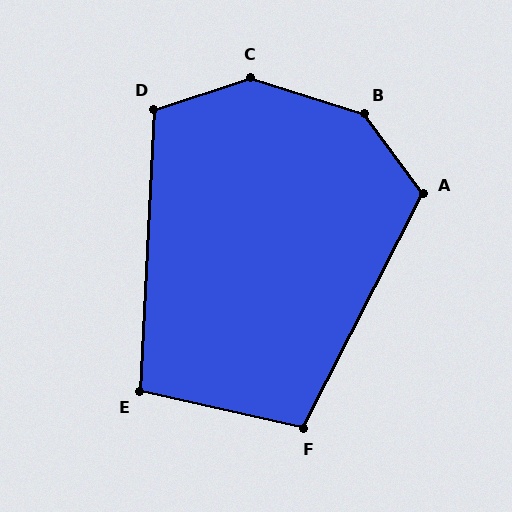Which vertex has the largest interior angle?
B, at approximately 144 degrees.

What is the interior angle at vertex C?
Approximately 144 degrees (obtuse).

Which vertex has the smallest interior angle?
E, at approximately 100 degrees.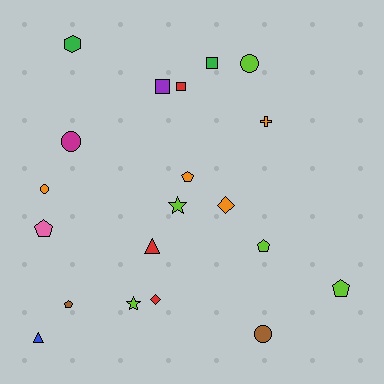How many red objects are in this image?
There are 3 red objects.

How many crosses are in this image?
There is 1 cross.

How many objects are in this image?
There are 20 objects.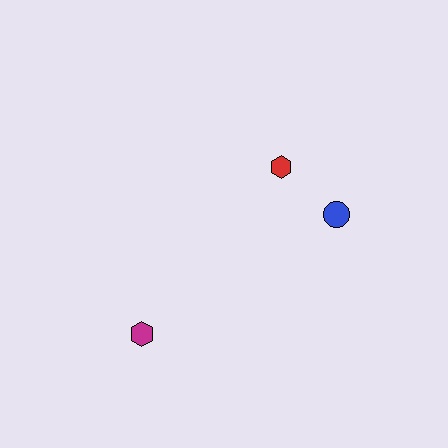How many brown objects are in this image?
There are no brown objects.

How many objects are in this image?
There are 3 objects.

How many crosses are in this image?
There are no crosses.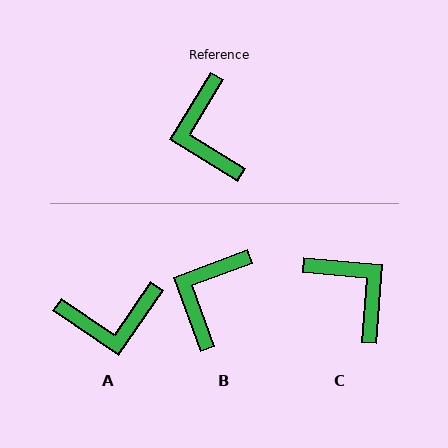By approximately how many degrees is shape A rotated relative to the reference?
Approximately 87 degrees counter-clockwise.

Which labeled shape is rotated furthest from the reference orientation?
C, about 154 degrees away.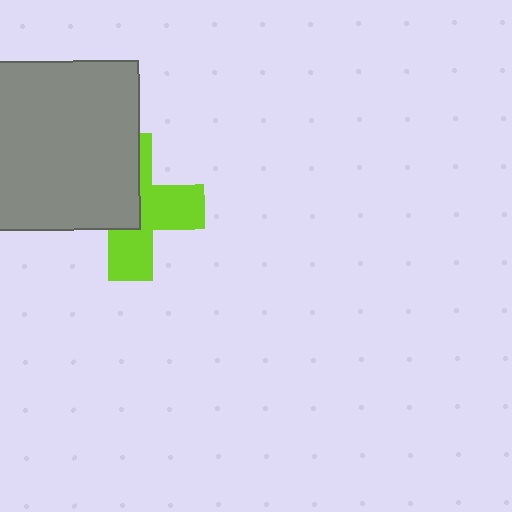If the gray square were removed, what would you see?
You would see the complete lime cross.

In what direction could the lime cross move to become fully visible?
The lime cross could move toward the lower-right. That would shift it out from behind the gray square entirely.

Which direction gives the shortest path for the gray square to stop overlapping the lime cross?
Moving toward the upper-left gives the shortest separation.